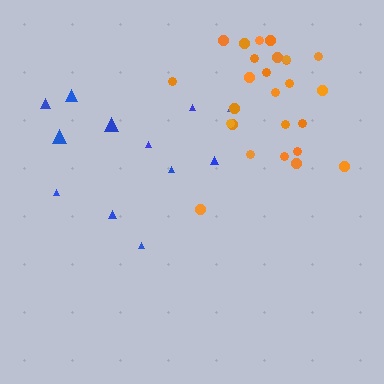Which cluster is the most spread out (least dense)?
Blue.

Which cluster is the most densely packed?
Orange.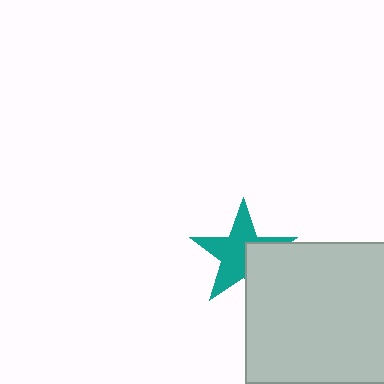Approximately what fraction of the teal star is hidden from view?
Roughly 35% of the teal star is hidden behind the light gray square.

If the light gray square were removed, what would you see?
You would see the complete teal star.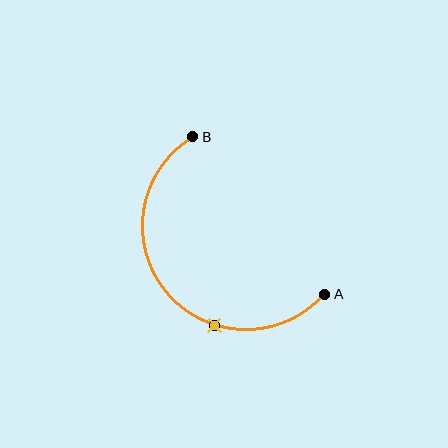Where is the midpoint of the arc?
The arc midpoint is the point on the curve farthest from the straight line joining A and B. It sits below and to the left of that line.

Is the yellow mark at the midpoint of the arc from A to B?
No. The yellow mark lies on the arc but is closer to endpoint A. The arc midpoint would be at the point on the curve equidistant along the arc from both A and B.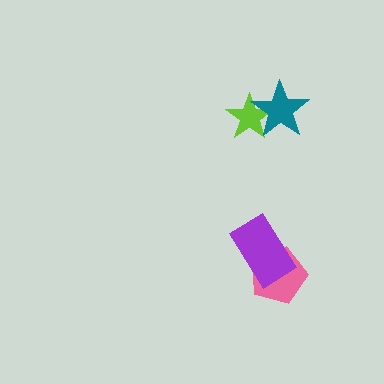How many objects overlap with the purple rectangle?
1 object overlaps with the purple rectangle.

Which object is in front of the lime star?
The teal star is in front of the lime star.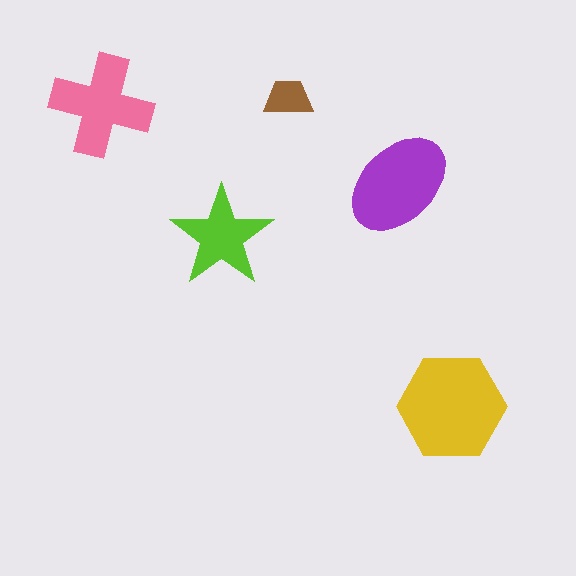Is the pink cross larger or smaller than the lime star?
Larger.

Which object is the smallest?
The brown trapezoid.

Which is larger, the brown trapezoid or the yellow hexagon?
The yellow hexagon.